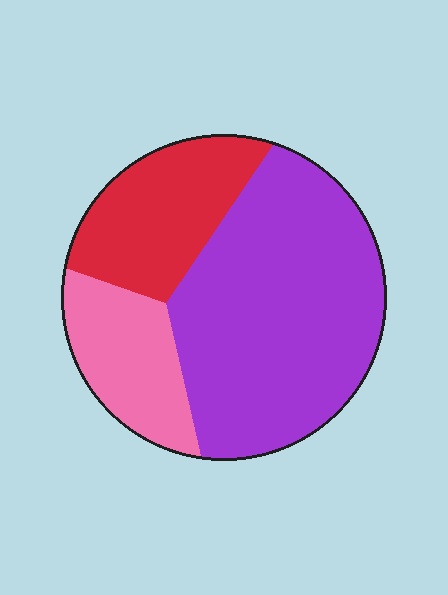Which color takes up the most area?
Purple, at roughly 60%.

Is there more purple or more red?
Purple.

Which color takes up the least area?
Pink, at roughly 20%.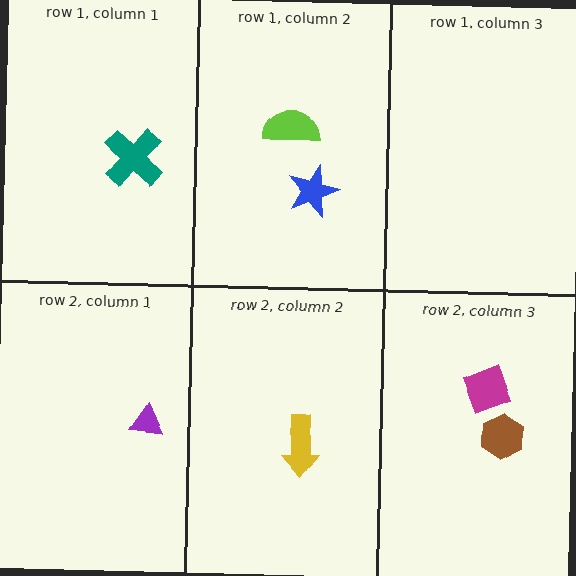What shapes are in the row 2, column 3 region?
The magenta diamond, the brown hexagon.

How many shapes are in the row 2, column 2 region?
1.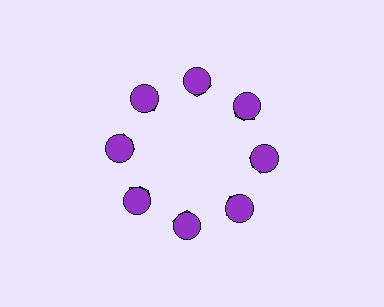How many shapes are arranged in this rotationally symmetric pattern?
There are 24 shapes, arranged in 8 groups of 3.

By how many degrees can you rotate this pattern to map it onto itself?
The pattern maps onto itself every 45 degrees of rotation.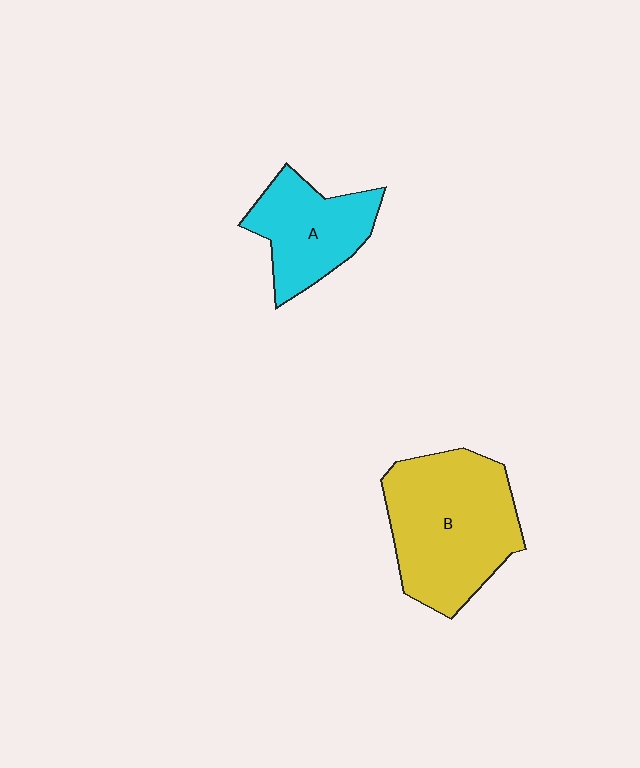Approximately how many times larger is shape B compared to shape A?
Approximately 1.6 times.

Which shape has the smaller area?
Shape A (cyan).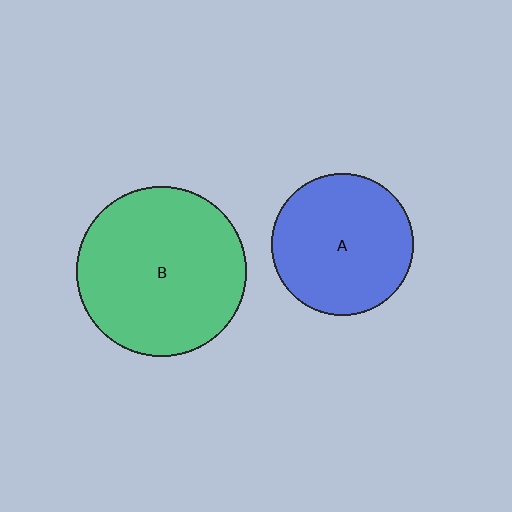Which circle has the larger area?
Circle B (green).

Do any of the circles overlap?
No, none of the circles overlap.